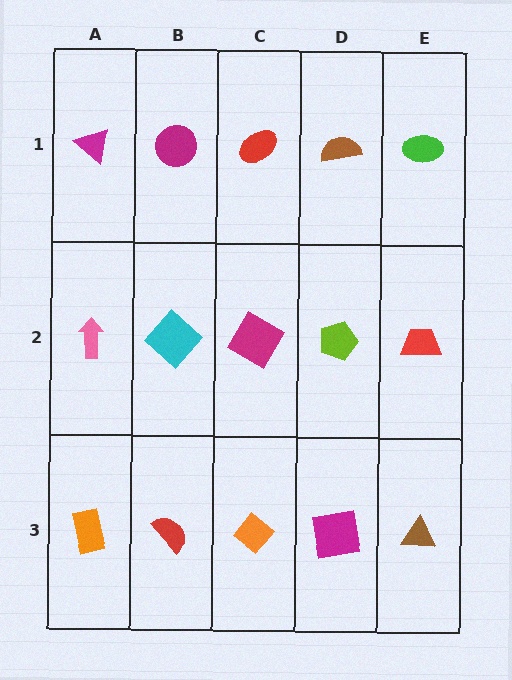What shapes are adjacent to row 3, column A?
A pink arrow (row 2, column A), a red semicircle (row 3, column B).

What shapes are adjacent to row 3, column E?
A red trapezoid (row 2, column E), a magenta square (row 3, column D).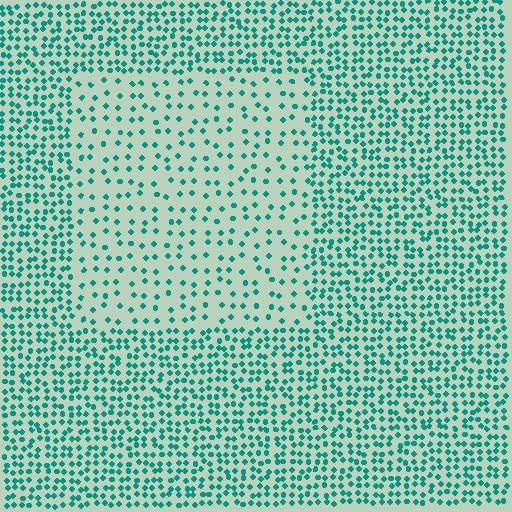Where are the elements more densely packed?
The elements are more densely packed outside the rectangle boundary.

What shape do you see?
I see a rectangle.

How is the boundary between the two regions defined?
The boundary is defined by a change in element density (approximately 2.3x ratio). All elements are the same color, size, and shape.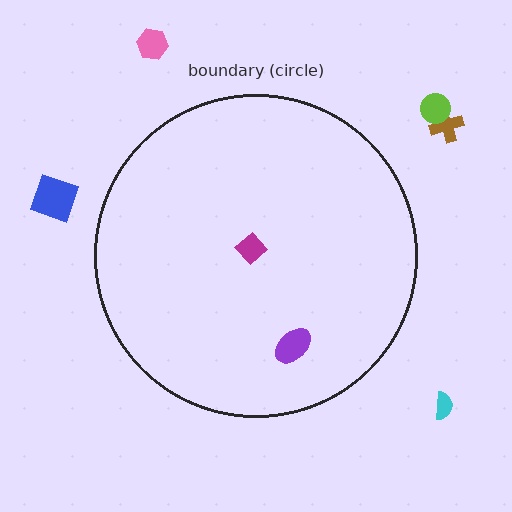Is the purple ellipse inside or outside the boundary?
Inside.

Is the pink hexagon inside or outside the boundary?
Outside.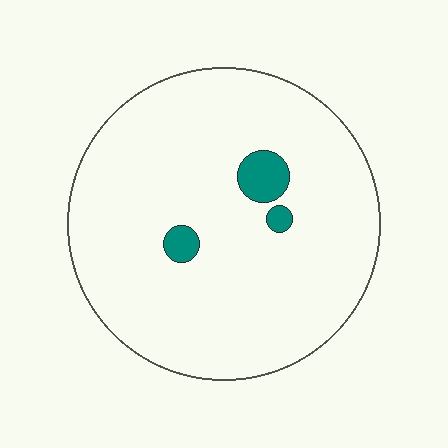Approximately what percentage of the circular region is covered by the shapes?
Approximately 5%.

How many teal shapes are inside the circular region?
3.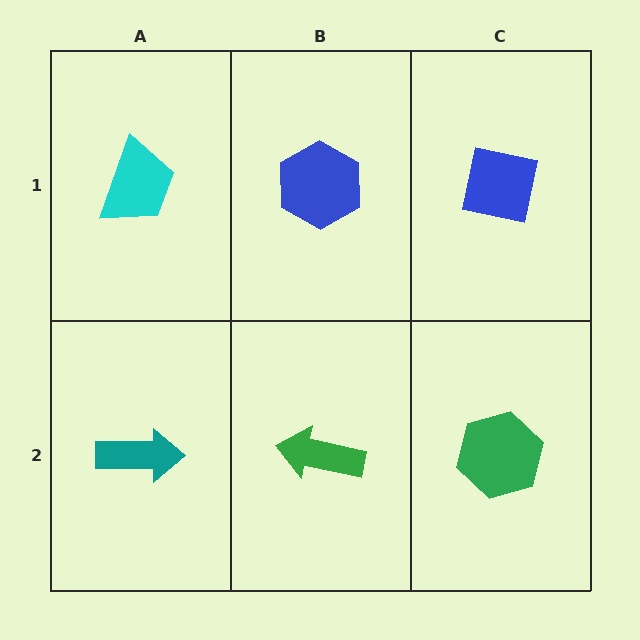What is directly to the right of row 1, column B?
A blue square.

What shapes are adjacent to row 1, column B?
A green arrow (row 2, column B), a cyan trapezoid (row 1, column A), a blue square (row 1, column C).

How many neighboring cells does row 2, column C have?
2.